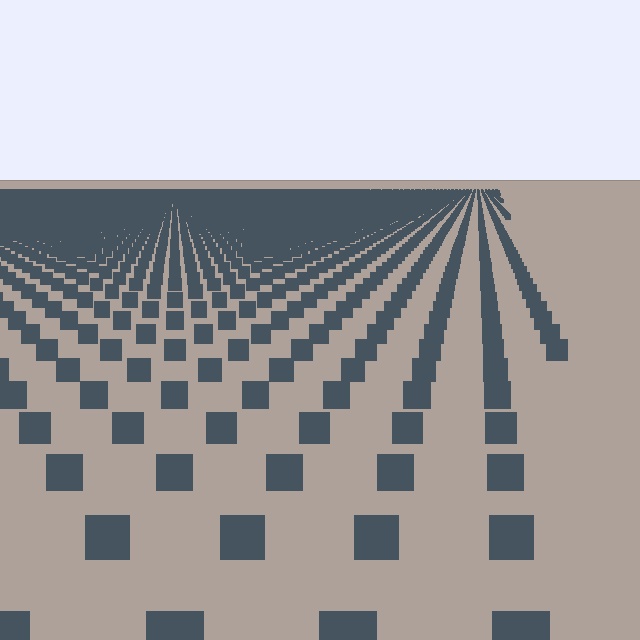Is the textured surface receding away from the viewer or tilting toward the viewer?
The surface is receding away from the viewer. Texture elements get smaller and denser toward the top.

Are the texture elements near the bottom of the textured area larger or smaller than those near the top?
Larger. Near the bottom, elements are closer to the viewer and appear at a bigger on-screen size.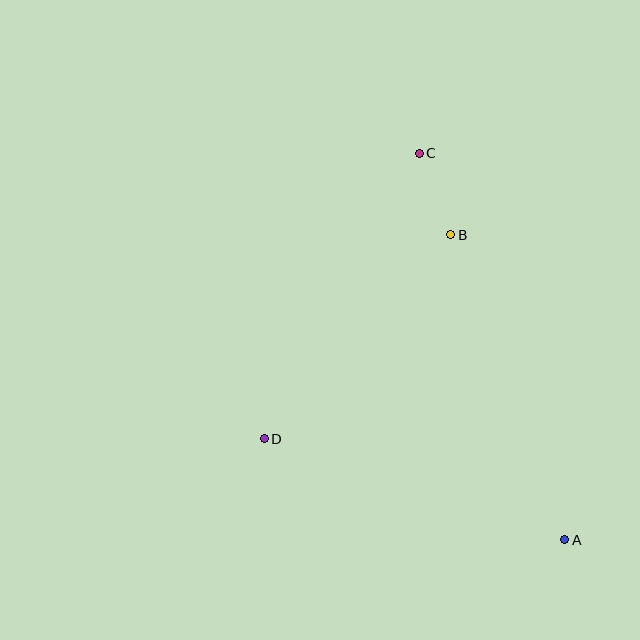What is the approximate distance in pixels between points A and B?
The distance between A and B is approximately 326 pixels.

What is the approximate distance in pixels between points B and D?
The distance between B and D is approximately 276 pixels.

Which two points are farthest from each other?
Points A and C are farthest from each other.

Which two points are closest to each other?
Points B and C are closest to each other.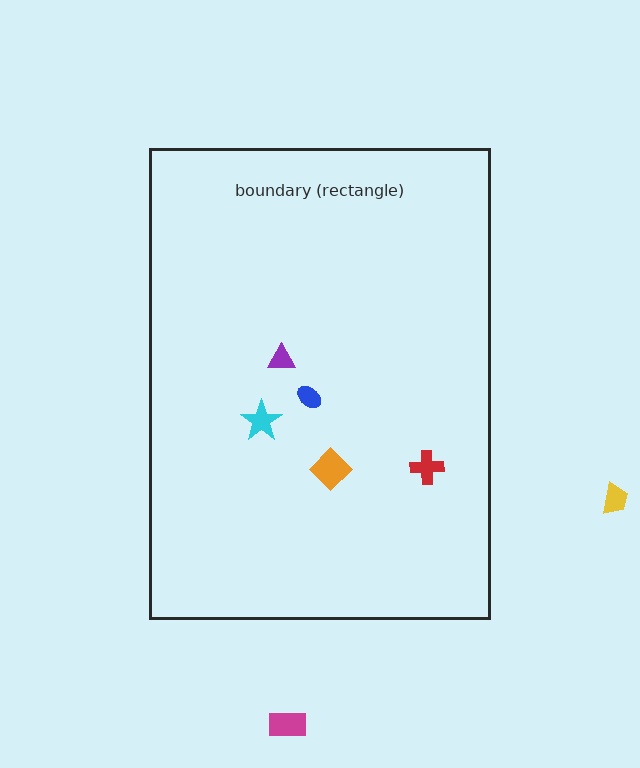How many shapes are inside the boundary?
5 inside, 2 outside.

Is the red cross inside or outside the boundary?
Inside.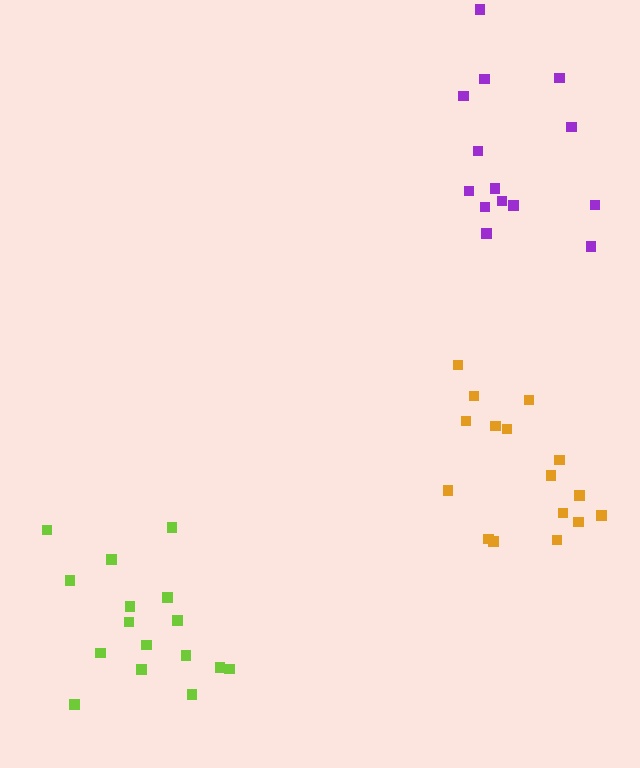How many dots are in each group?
Group 1: 16 dots, Group 2: 16 dots, Group 3: 14 dots (46 total).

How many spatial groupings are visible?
There are 3 spatial groupings.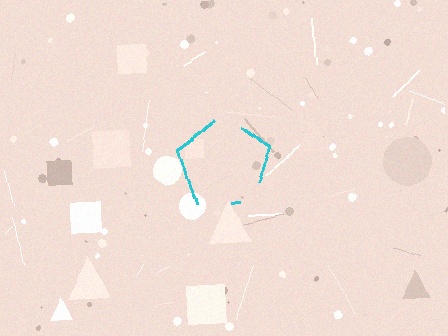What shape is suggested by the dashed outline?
The dashed outline suggests a pentagon.